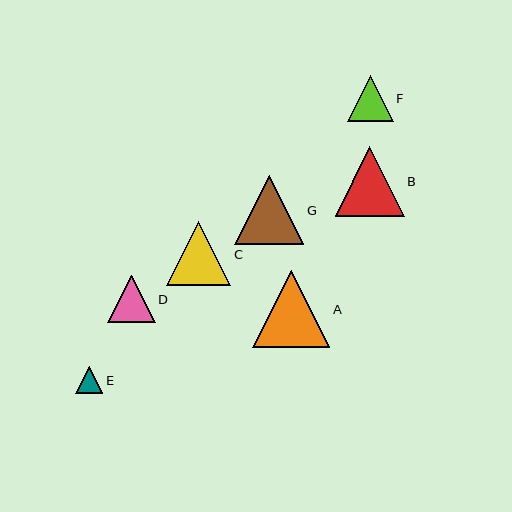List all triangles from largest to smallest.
From largest to smallest: A, B, G, C, D, F, E.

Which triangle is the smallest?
Triangle E is the smallest with a size of approximately 28 pixels.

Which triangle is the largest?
Triangle A is the largest with a size of approximately 77 pixels.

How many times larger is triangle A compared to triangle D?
Triangle A is approximately 1.6 times the size of triangle D.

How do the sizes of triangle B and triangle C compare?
Triangle B and triangle C are approximately the same size.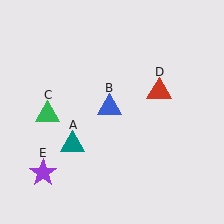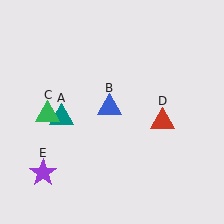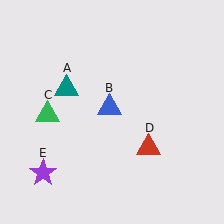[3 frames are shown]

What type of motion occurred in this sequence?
The teal triangle (object A), red triangle (object D) rotated clockwise around the center of the scene.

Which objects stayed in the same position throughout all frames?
Blue triangle (object B) and green triangle (object C) and purple star (object E) remained stationary.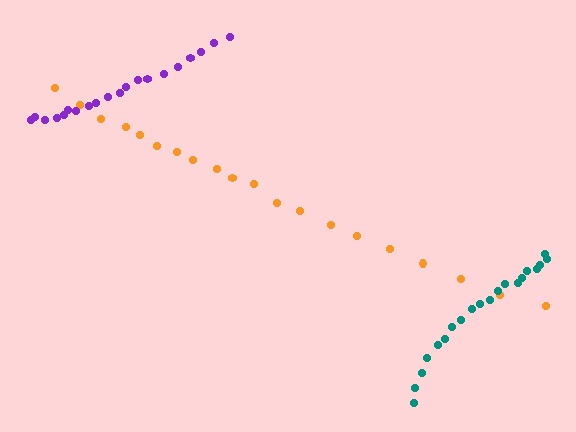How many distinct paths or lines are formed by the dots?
There are 3 distinct paths.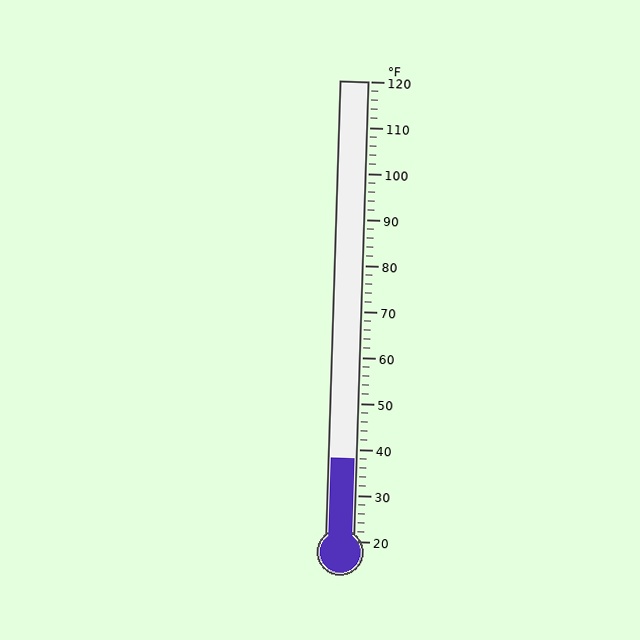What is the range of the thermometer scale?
The thermometer scale ranges from 20°F to 120°F.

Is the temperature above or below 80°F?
The temperature is below 80°F.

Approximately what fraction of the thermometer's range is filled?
The thermometer is filled to approximately 20% of its range.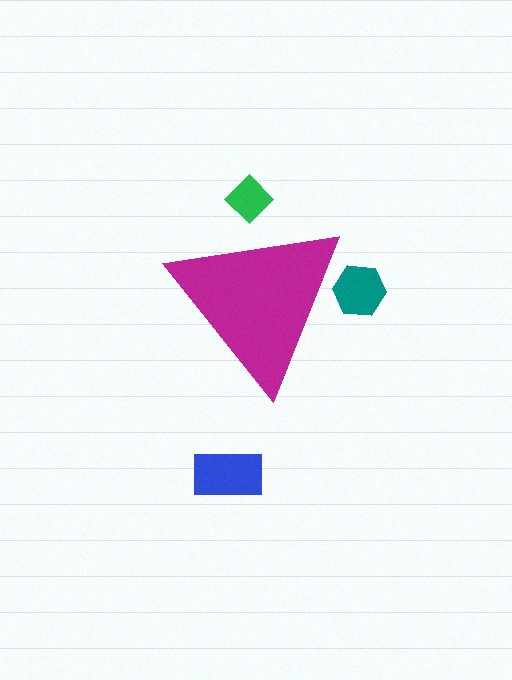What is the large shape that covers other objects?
A magenta triangle.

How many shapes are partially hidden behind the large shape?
2 shapes are partially hidden.